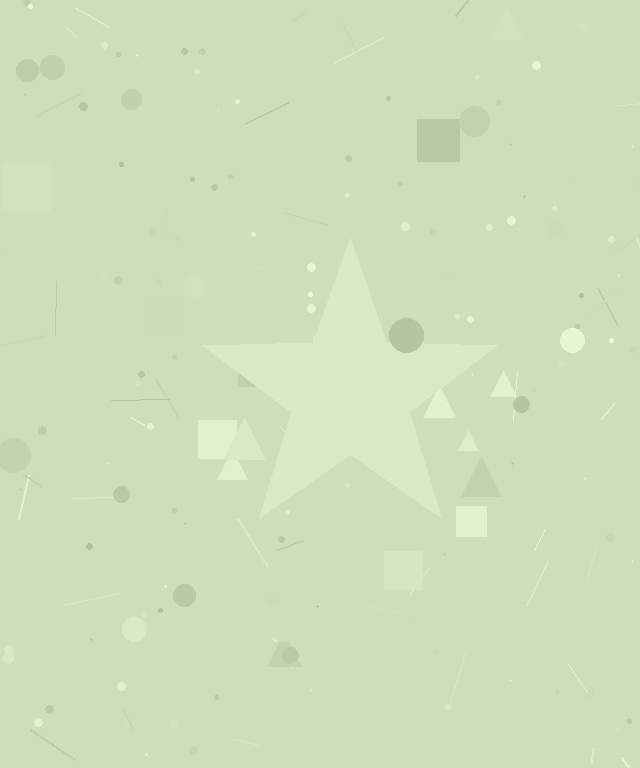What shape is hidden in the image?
A star is hidden in the image.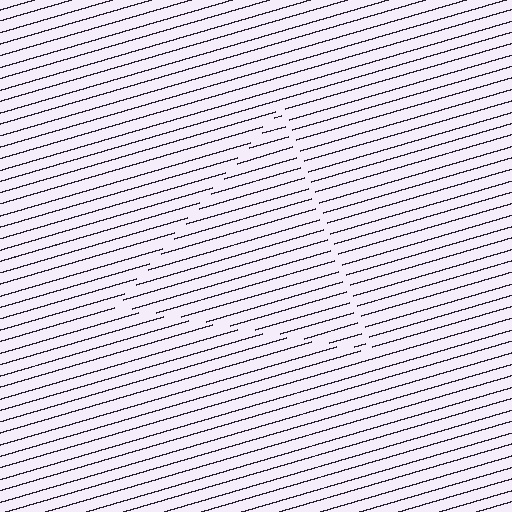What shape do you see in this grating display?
An illusory triangle. The interior of the shape contains the same grating, shifted by half a period — the contour is defined by the phase discontinuity where line-ends from the inner and outer gratings abut.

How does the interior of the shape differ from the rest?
The interior of the shape contains the same grating, shifted by half a period — the contour is defined by the phase discontinuity where line-ends from the inner and outer gratings abut.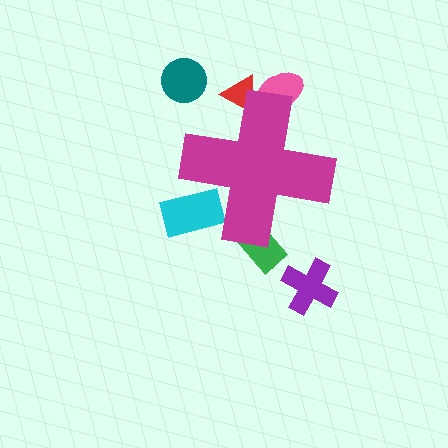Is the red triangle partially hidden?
Yes, the red triangle is partially hidden behind the magenta cross.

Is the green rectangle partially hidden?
Yes, the green rectangle is partially hidden behind the magenta cross.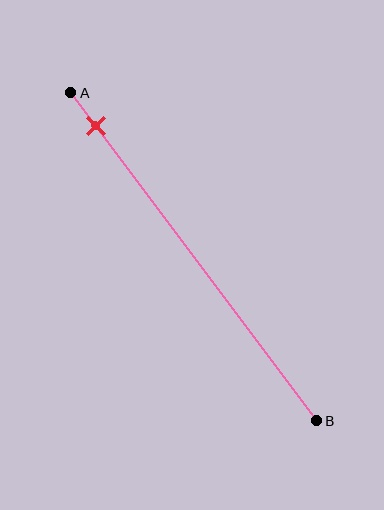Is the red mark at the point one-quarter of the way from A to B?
No, the mark is at about 10% from A, not at the 25% one-quarter point.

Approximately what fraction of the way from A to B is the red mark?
The red mark is approximately 10% of the way from A to B.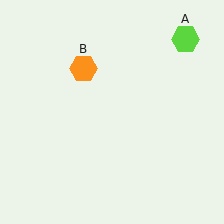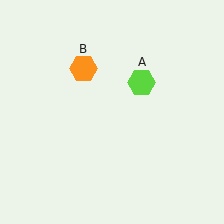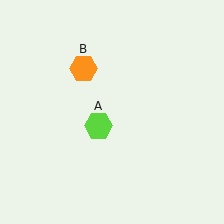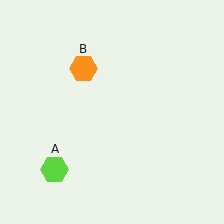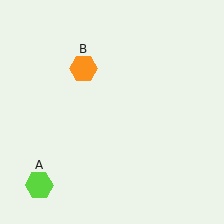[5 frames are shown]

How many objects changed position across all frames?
1 object changed position: lime hexagon (object A).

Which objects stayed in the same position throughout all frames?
Orange hexagon (object B) remained stationary.